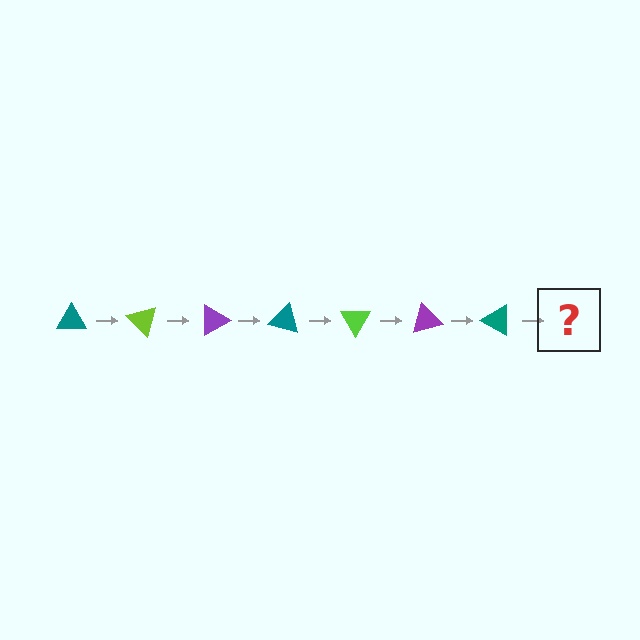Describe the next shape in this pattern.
It should be a lime triangle, rotated 315 degrees from the start.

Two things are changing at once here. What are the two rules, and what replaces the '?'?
The two rules are that it rotates 45 degrees each step and the color cycles through teal, lime, and purple. The '?' should be a lime triangle, rotated 315 degrees from the start.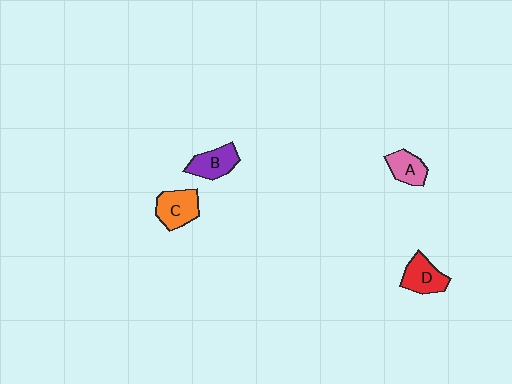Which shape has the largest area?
Shape C (orange).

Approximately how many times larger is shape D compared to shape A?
Approximately 1.2 times.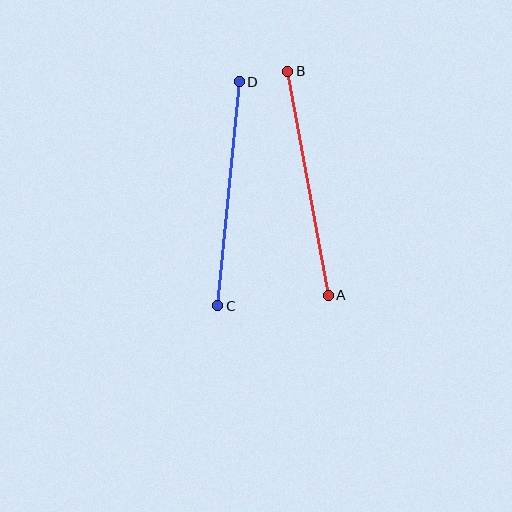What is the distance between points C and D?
The distance is approximately 225 pixels.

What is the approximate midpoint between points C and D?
The midpoint is at approximately (229, 194) pixels.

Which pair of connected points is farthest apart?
Points A and B are farthest apart.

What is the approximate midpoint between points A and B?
The midpoint is at approximately (308, 183) pixels.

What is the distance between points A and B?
The distance is approximately 227 pixels.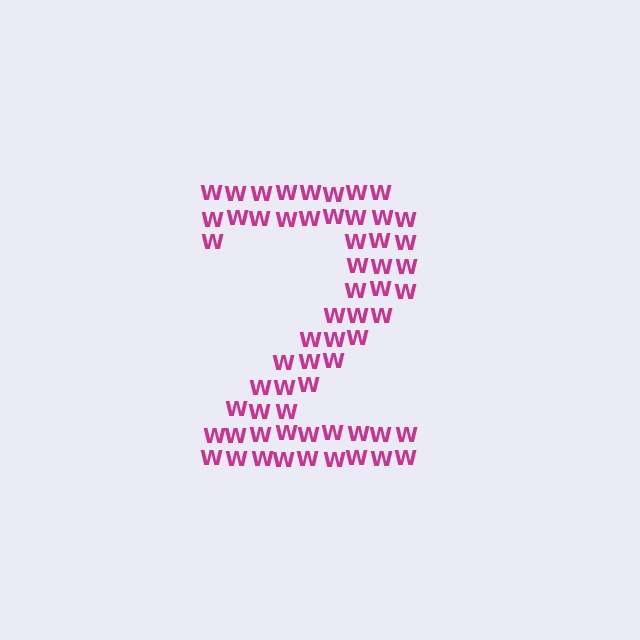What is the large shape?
The large shape is the digit 2.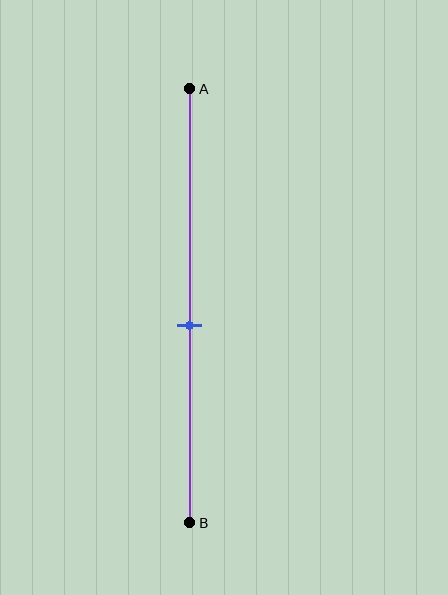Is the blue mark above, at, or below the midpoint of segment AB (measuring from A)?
The blue mark is below the midpoint of segment AB.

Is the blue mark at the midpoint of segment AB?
No, the mark is at about 55% from A, not at the 50% midpoint.